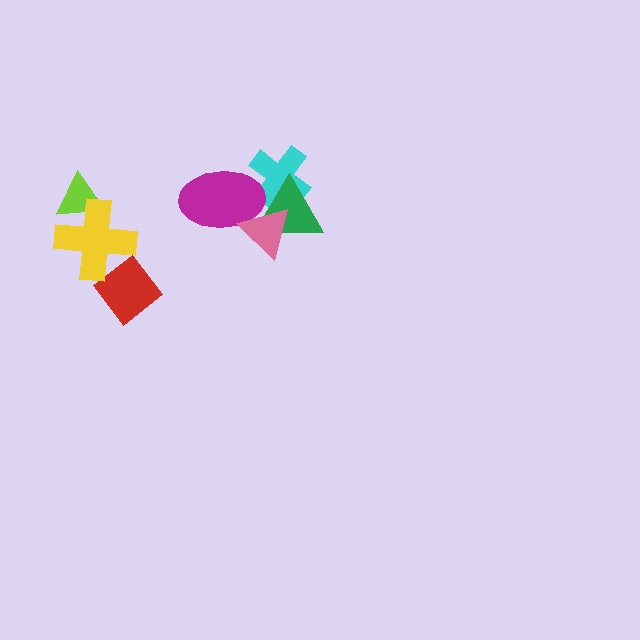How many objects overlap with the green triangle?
3 objects overlap with the green triangle.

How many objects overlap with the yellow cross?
2 objects overlap with the yellow cross.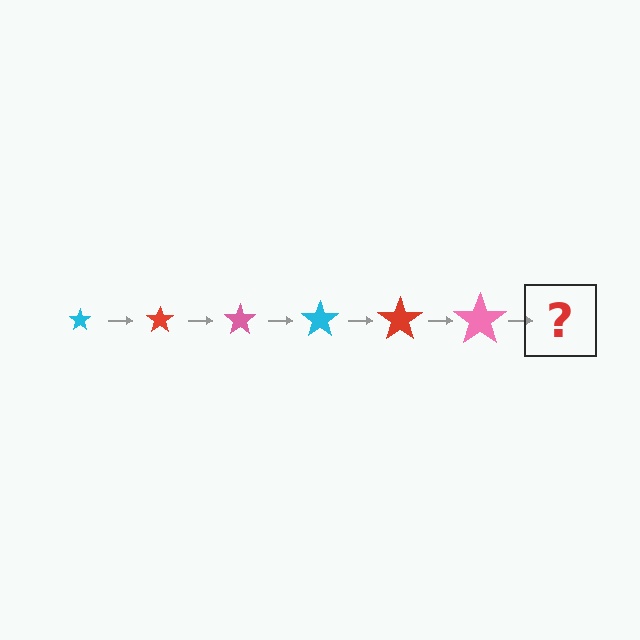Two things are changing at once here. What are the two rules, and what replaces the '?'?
The two rules are that the star grows larger each step and the color cycles through cyan, red, and pink. The '?' should be a cyan star, larger than the previous one.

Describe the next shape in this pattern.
It should be a cyan star, larger than the previous one.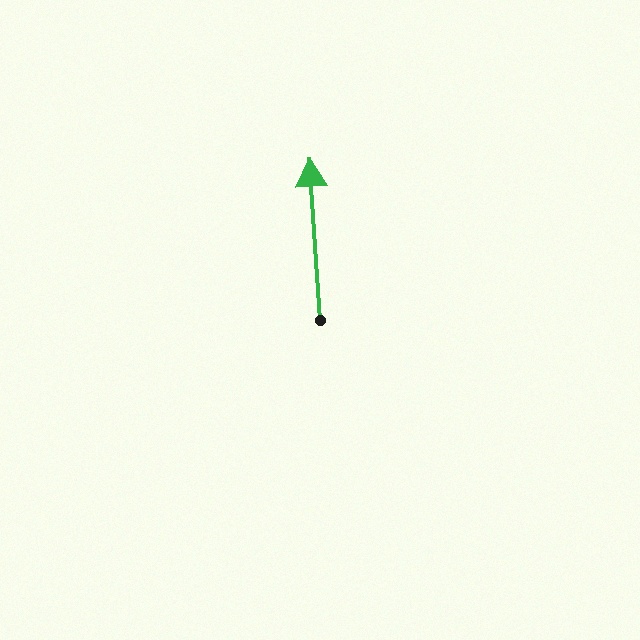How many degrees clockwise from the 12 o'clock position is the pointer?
Approximately 356 degrees.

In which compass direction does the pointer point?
North.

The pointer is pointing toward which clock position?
Roughly 12 o'clock.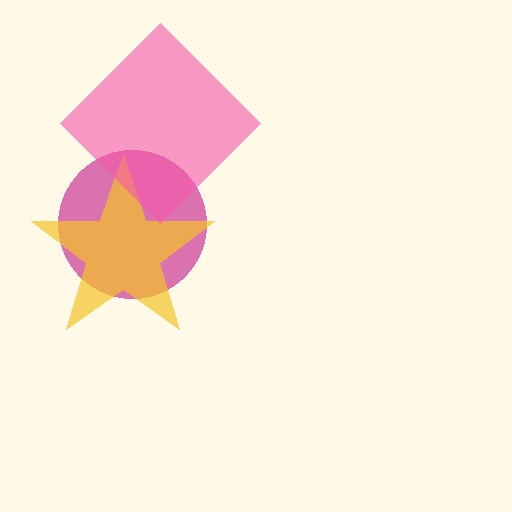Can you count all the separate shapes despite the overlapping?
Yes, there are 3 separate shapes.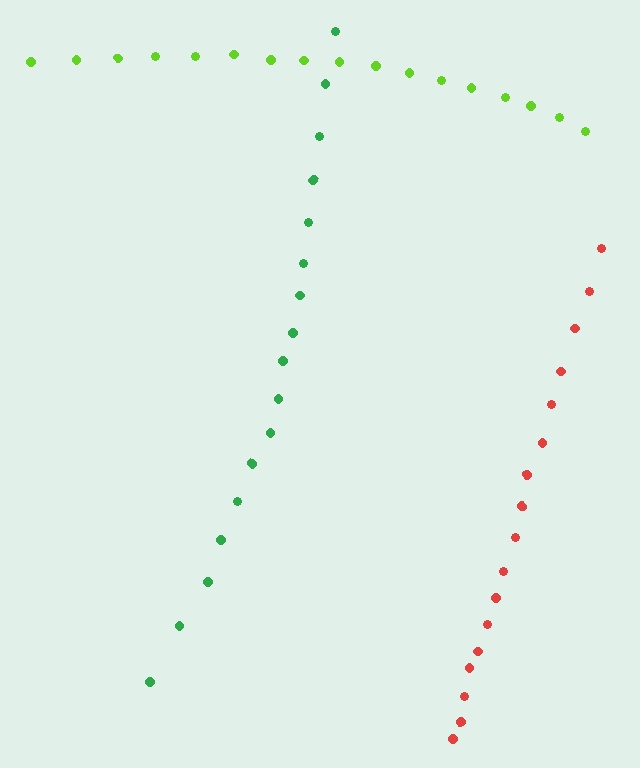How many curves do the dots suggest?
There are 3 distinct paths.